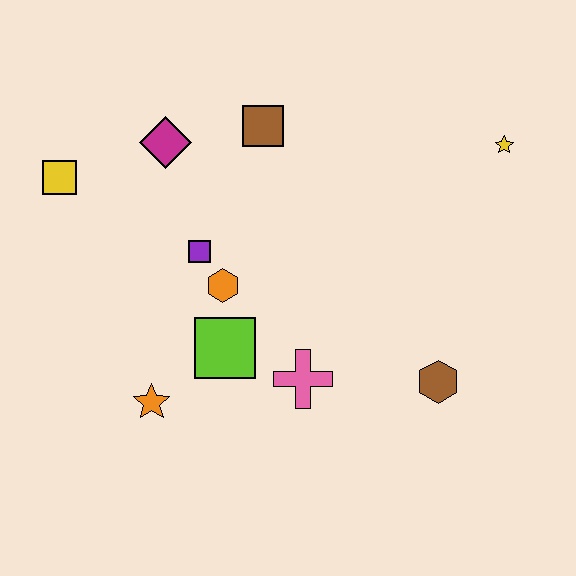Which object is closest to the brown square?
The magenta diamond is closest to the brown square.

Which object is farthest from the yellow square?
The yellow star is farthest from the yellow square.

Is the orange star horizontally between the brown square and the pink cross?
No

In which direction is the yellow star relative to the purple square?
The yellow star is to the right of the purple square.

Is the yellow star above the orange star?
Yes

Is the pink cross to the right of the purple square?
Yes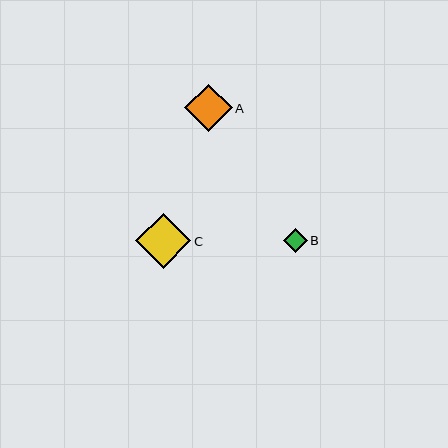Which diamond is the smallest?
Diamond B is the smallest with a size of approximately 24 pixels.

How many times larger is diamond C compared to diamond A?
Diamond C is approximately 1.2 times the size of diamond A.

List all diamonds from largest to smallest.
From largest to smallest: C, A, B.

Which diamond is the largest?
Diamond C is the largest with a size of approximately 55 pixels.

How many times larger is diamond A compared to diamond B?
Diamond A is approximately 2.0 times the size of diamond B.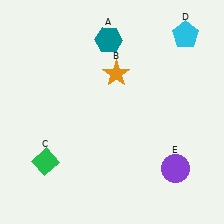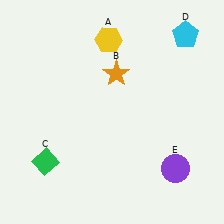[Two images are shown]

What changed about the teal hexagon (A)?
In Image 1, A is teal. In Image 2, it changed to yellow.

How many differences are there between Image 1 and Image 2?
There is 1 difference between the two images.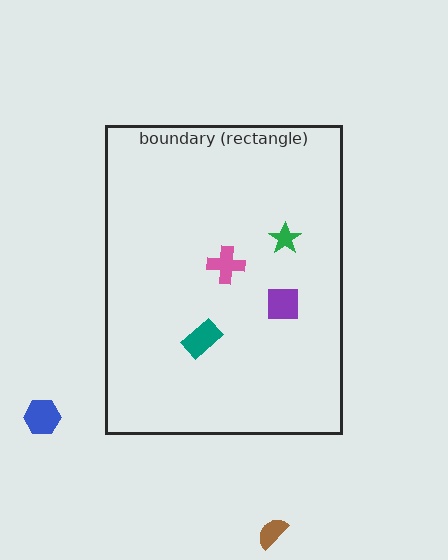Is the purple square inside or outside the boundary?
Inside.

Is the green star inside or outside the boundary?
Inside.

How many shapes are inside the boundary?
4 inside, 2 outside.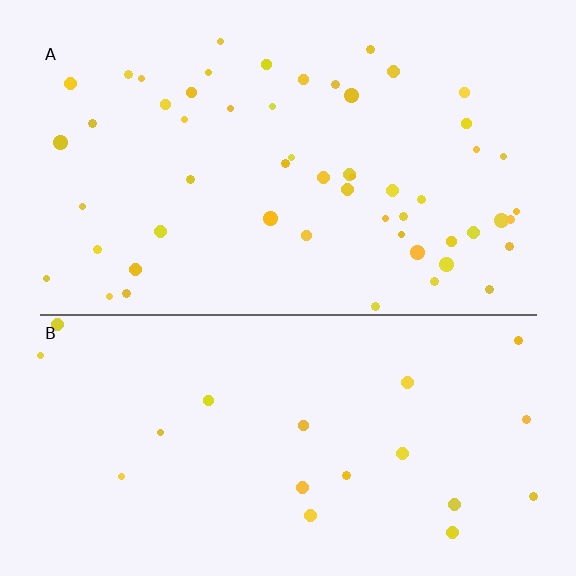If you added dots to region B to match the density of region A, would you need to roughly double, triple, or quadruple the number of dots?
Approximately triple.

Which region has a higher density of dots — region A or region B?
A (the top).